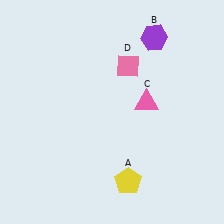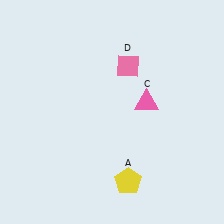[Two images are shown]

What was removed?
The purple hexagon (B) was removed in Image 2.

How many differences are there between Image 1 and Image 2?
There is 1 difference between the two images.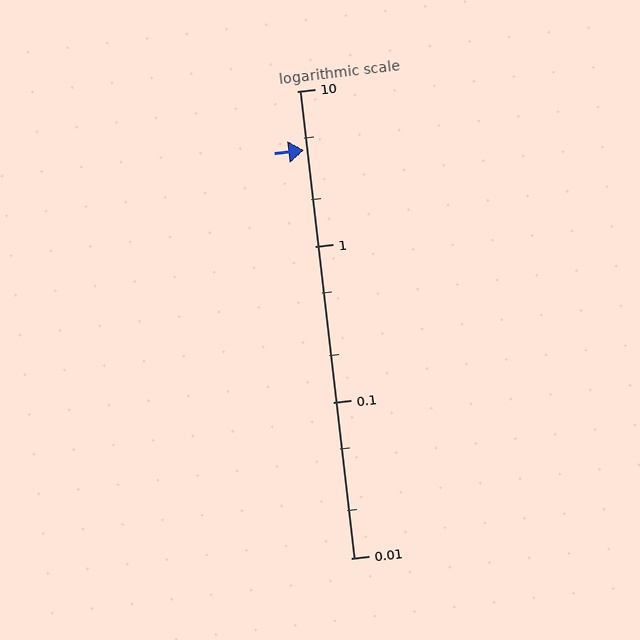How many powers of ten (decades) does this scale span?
The scale spans 3 decades, from 0.01 to 10.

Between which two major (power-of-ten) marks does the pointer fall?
The pointer is between 1 and 10.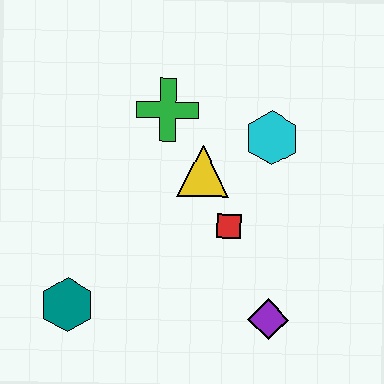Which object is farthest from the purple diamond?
The green cross is farthest from the purple diamond.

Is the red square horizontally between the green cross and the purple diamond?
Yes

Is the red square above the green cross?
No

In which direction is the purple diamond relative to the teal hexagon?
The purple diamond is to the right of the teal hexagon.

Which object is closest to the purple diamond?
The red square is closest to the purple diamond.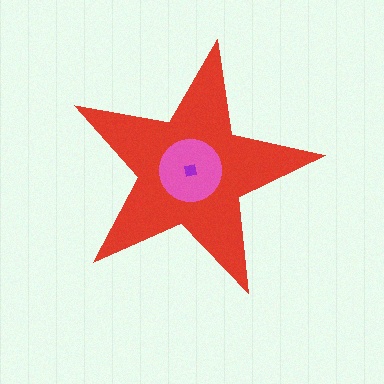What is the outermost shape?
The red star.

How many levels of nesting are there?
3.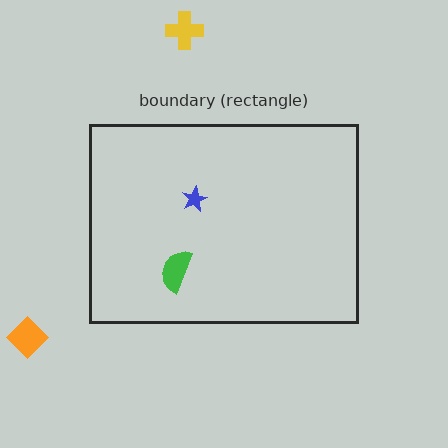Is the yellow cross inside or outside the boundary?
Outside.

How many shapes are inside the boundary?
2 inside, 2 outside.